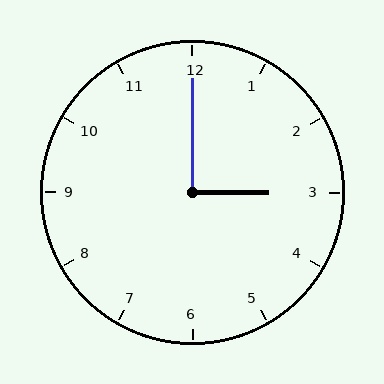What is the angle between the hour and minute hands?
Approximately 90 degrees.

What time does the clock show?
3:00.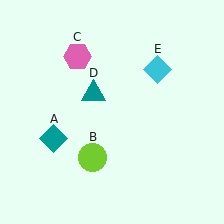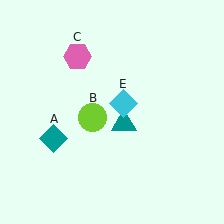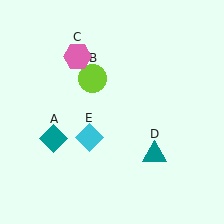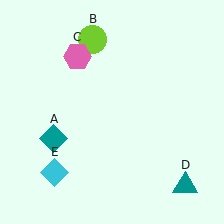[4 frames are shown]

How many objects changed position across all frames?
3 objects changed position: lime circle (object B), teal triangle (object D), cyan diamond (object E).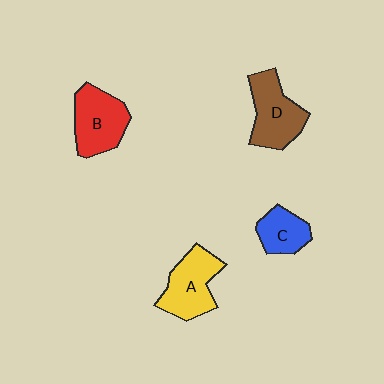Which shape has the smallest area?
Shape C (blue).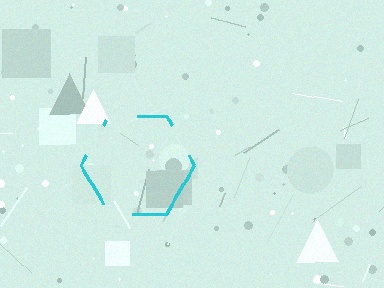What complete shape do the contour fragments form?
The contour fragments form a hexagon.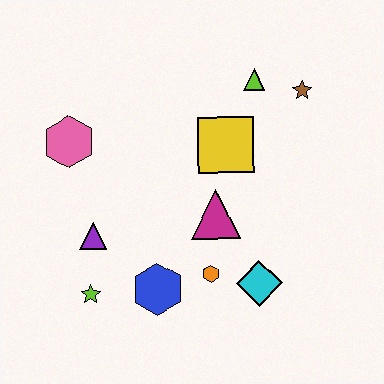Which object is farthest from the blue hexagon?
The brown star is farthest from the blue hexagon.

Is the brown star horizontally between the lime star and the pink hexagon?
No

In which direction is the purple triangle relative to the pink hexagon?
The purple triangle is below the pink hexagon.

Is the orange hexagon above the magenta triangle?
No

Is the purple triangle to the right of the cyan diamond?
No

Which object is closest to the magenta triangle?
The orange hexagon is closest to the magenta triangle.